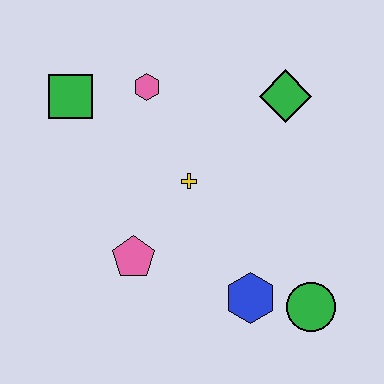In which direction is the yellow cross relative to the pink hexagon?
The yellow cross is below the pink hexagon.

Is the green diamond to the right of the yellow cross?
Yes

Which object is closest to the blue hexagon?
The green circle is closest to the blue hexagon.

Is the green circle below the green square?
Yes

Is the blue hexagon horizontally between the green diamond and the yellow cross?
Yes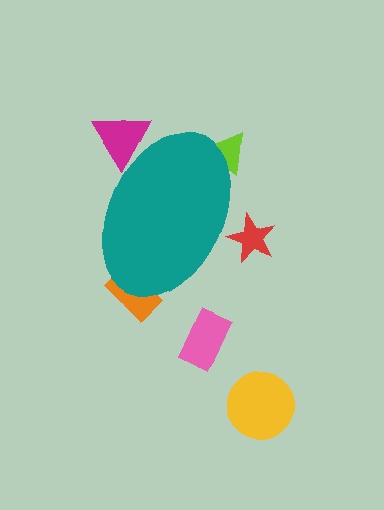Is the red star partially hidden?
Yes, the red star is partially hidden behind the teal ellipse.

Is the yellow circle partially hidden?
No, the yellow circle is fully visible.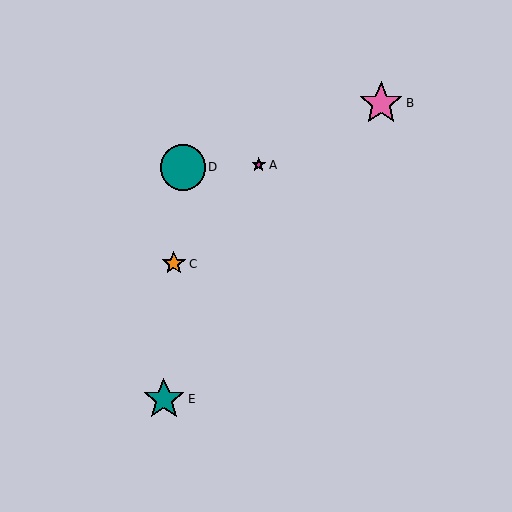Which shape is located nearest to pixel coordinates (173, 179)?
The teal circle (labeled D) at (183, 167) is nearest to that location.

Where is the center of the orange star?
The center of the orange star is at (174, 264).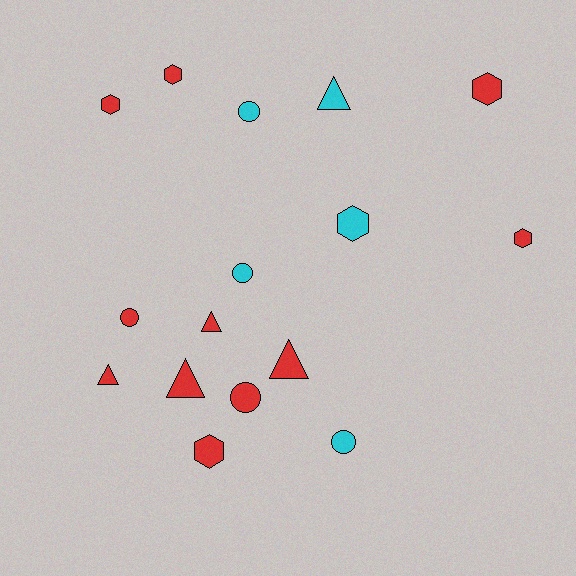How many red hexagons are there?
There are 5 red hexagons.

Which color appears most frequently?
Red, with 11 objects.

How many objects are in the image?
There are 16 objects.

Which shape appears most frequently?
Hexagon, with 6 objects.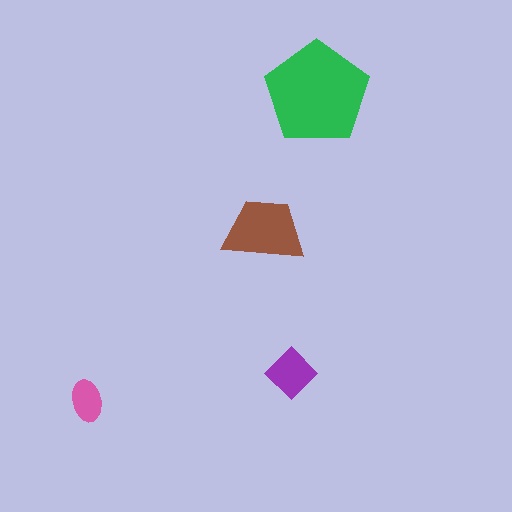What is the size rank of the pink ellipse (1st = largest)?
4th.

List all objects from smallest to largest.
The pink ellipse, the purple diamond, the brown trapezoid, the green pentagon.